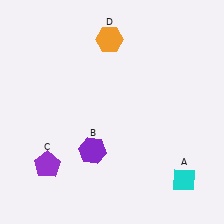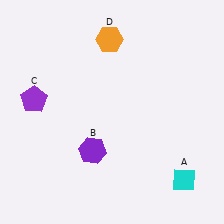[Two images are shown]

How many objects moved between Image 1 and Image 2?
1 object moved between the two images.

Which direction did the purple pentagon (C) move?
The purple pentagon (C) moved up.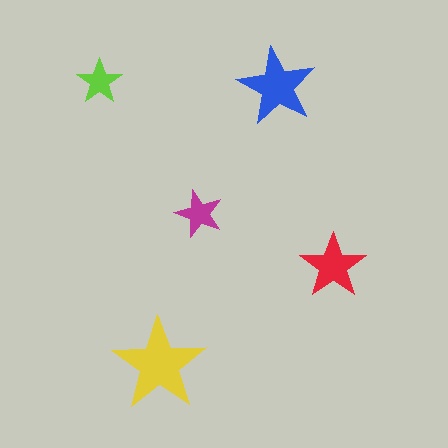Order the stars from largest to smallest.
the yellow one, the blue one, the red one, the magenta one, the lime one.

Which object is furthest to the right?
The red star is rightmost.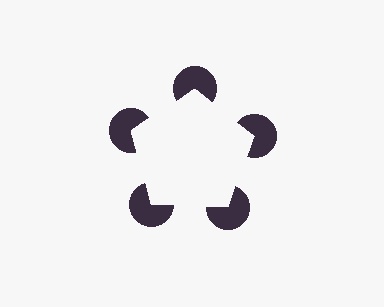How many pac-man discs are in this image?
There are 5 — one at each vertex of the illusory pentagon.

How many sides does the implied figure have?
5 sides.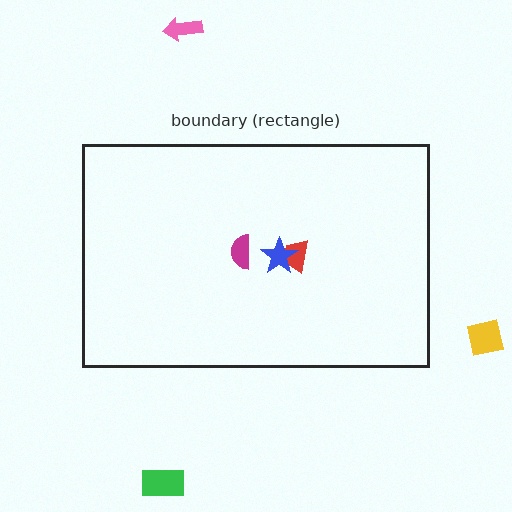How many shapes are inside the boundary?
3 inside, 3 outside.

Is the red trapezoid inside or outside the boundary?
Inside.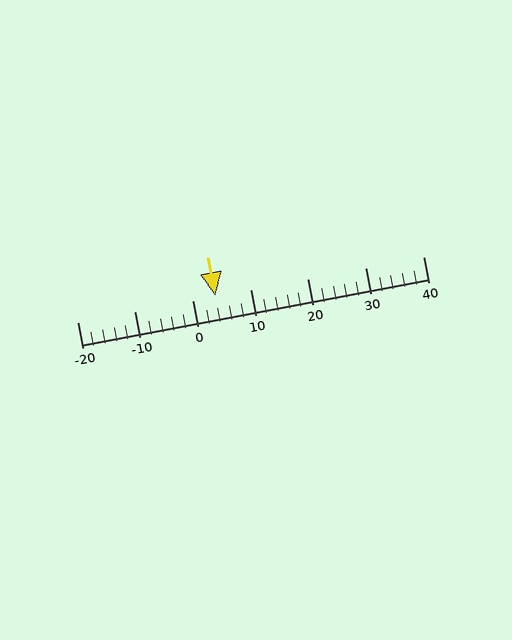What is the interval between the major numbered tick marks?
The major tick marks are spaced 10 units apart.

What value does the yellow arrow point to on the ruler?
The yellow arrow points to approximately 4.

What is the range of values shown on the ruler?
The ruler shows values from -20 to 40.